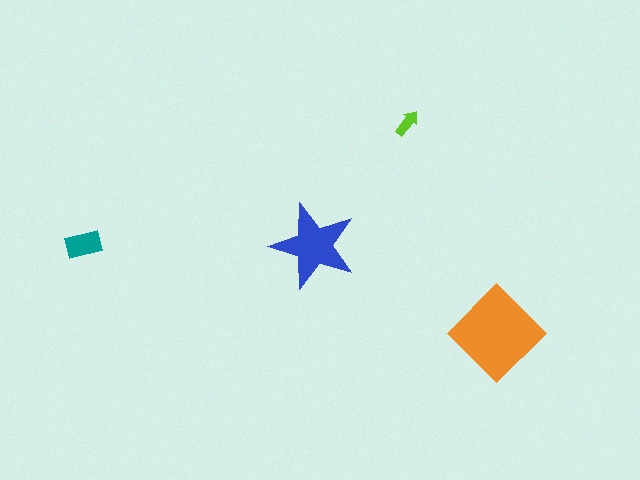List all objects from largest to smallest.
The orange diamond, the blue star, the teal rectangle, the lime arrow.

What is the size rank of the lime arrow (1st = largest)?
4th.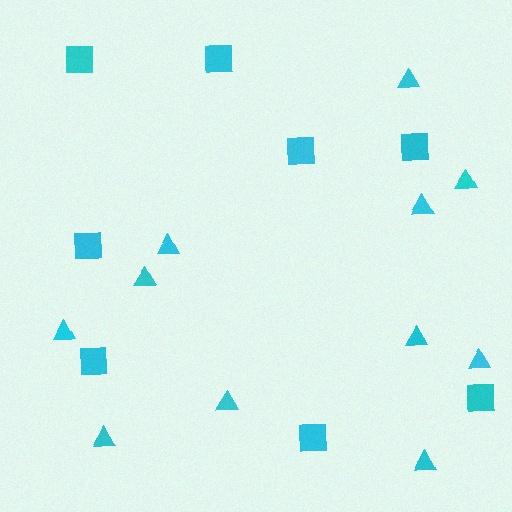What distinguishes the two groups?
There are 2 groups: one group of triangles (11) and one group of squares (8).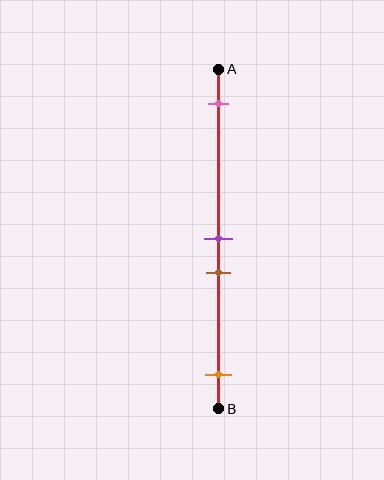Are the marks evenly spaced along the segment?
No, the marks are not evenly spaced.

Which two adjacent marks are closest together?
The purple and brown marks are the closest adjacent pair.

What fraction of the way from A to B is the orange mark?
The orange mark is approximately 90% (0.9) of the way from A to B.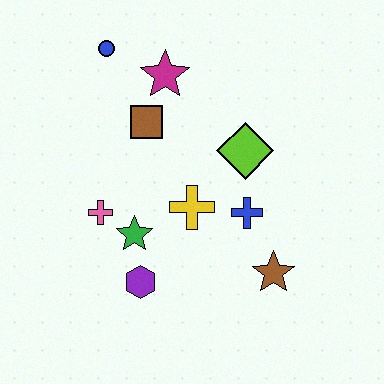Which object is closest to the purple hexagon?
The green star is closest to the purple hexagon.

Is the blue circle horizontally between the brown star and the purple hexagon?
No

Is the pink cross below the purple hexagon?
No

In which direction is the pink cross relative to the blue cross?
The pink cross is to the left of the blue cross.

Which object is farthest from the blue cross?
The blue circle is farthest from the blue cross.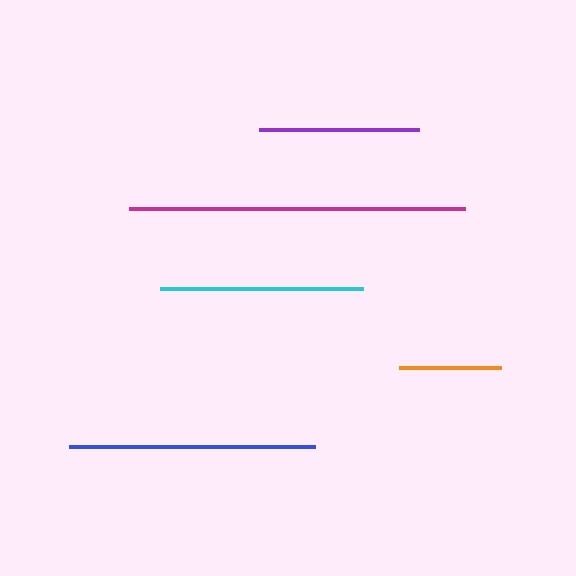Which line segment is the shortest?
The orange line is the shortest at approximately 102 pixels.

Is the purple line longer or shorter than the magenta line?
The magenta line is longer than the purple line.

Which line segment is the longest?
The magenta line is the longest at approximately 337 pixels.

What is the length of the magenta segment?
The magenta segment is approximately 337 pixels long.